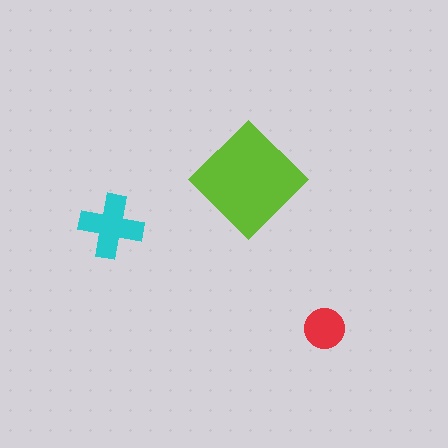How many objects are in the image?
There are 3 objects in the image.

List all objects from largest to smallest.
The lime diamond, the cyan cross, the red circle.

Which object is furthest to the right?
The red circle is rightmost.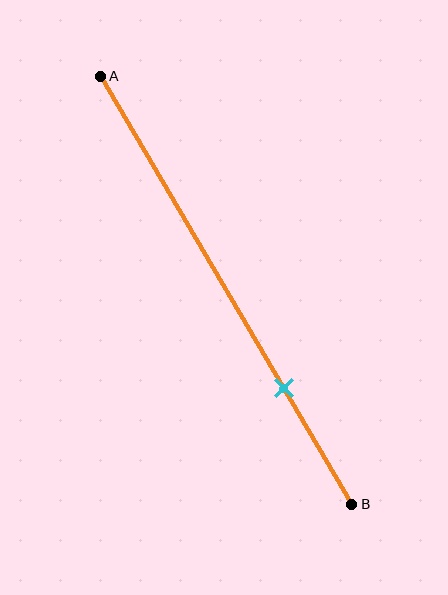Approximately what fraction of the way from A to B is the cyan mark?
The cyan mark is approximately 75% of the way from A to B.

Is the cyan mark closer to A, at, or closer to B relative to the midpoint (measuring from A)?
The cyan mark is closer to point B than the midpoint of segment AB.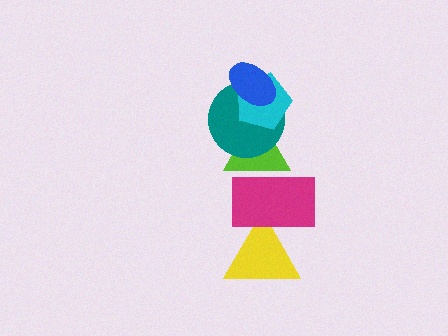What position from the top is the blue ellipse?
The blue ellipse is 1st from the top.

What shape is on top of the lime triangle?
The teal circle is on top of the lime triangle.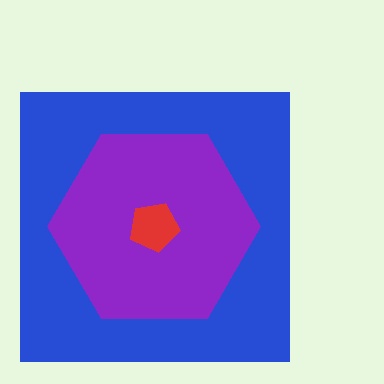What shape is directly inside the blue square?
The purple hexagon.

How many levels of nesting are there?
3.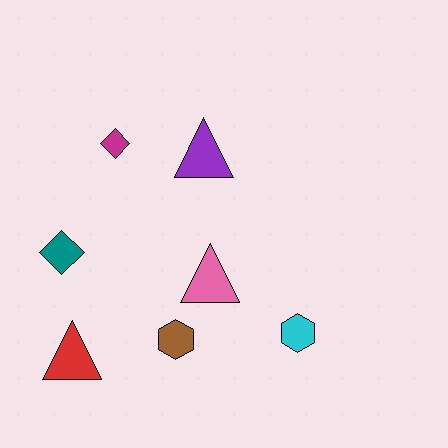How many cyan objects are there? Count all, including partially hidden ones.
There is 1 cyan object.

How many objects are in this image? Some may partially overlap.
There are 7 objects.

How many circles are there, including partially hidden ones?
There are no circles.